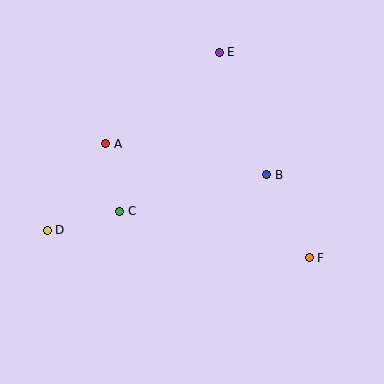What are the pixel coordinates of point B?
Point B is at (267, 175).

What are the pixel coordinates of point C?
Point C is at (120, 211).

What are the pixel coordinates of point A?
Point A is at (106, 144).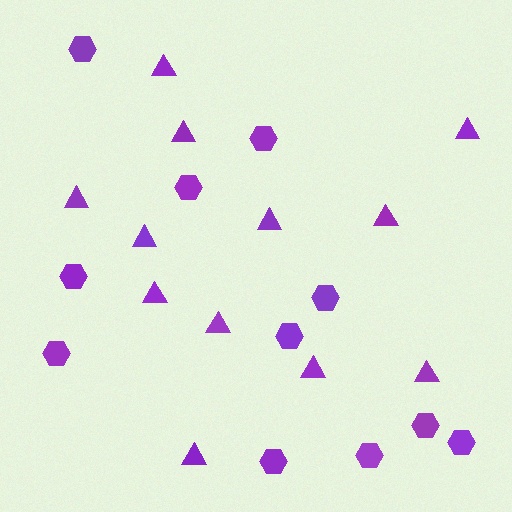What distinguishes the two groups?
There are 2 groups: one group of triangles (12) and one group of hexagons (11).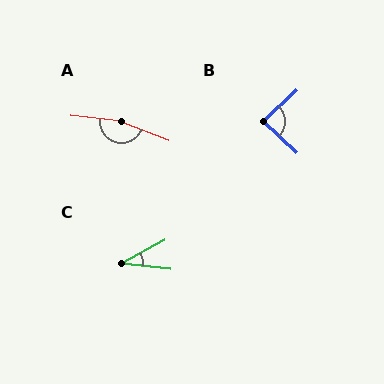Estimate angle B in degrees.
Approximately 87 degrees.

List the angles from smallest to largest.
C (36°), B (87°), A (165°).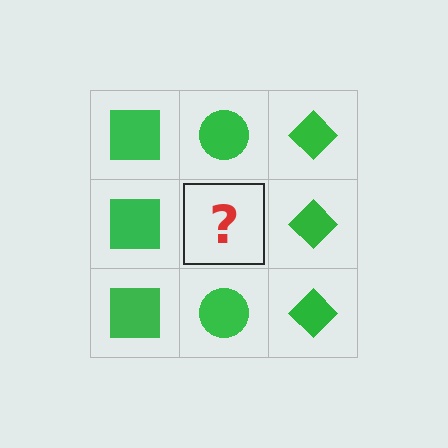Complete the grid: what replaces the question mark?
The question mark should be replaced with a green circle.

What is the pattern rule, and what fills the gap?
The rule is that each column has a consistent shape. The gap should be filled with a green circle.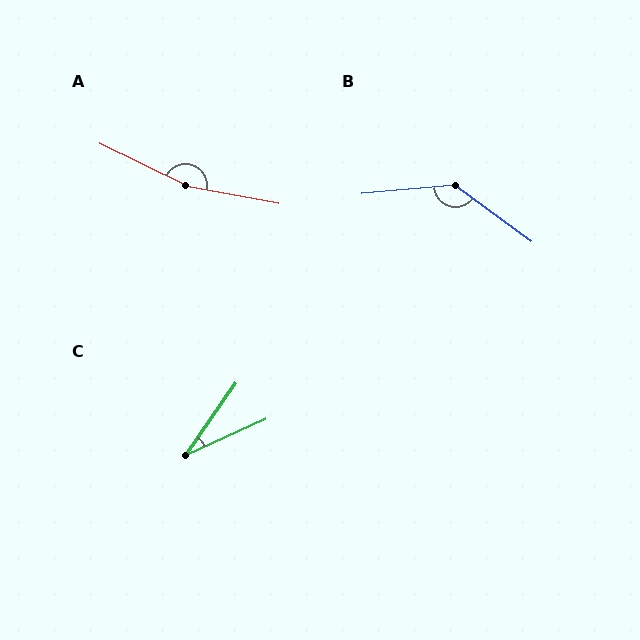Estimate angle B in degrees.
Approximately 138 degrees.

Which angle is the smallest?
C, at approximately 31 degrees.